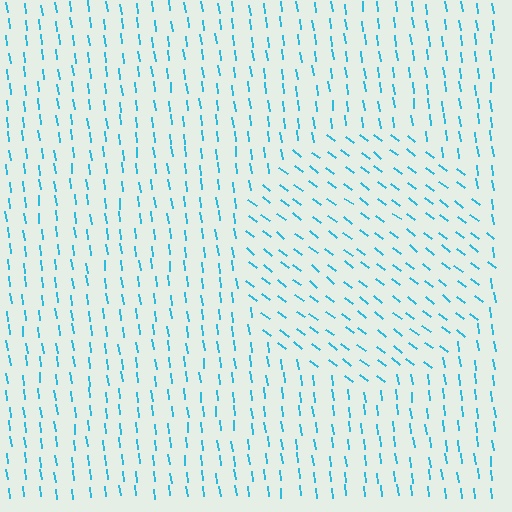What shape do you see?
I see a circle.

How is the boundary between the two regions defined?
The boundary is defined purely by a change in line orientation (approximately 45 degrees difference). All lines are the same color and thickness.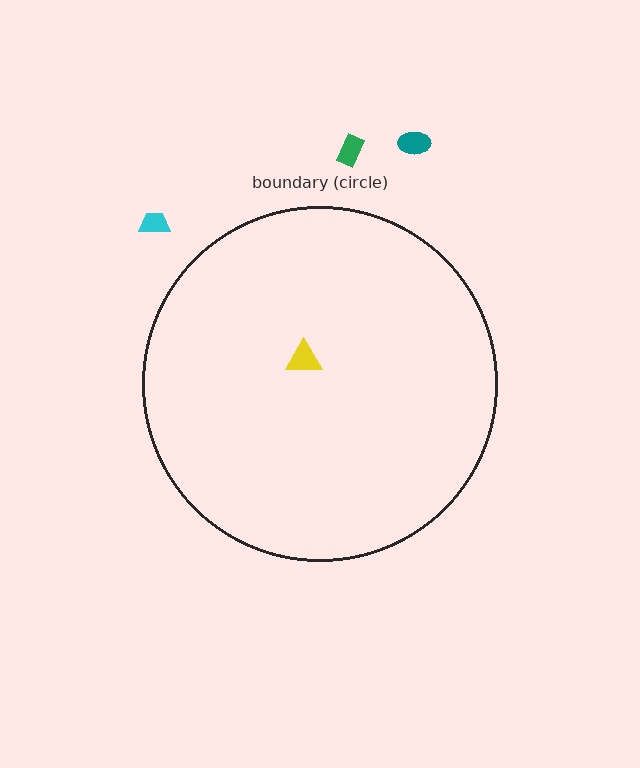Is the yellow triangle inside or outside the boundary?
Inside.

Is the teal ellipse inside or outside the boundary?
Outside.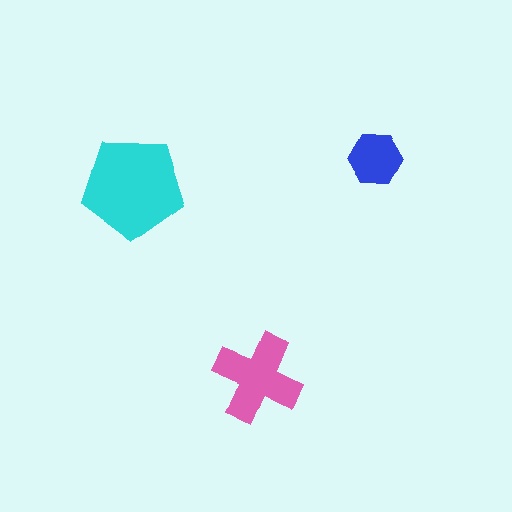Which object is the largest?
The cyan pentagon.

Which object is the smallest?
The blue hexagon.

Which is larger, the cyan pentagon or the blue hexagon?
The cyan pentagon.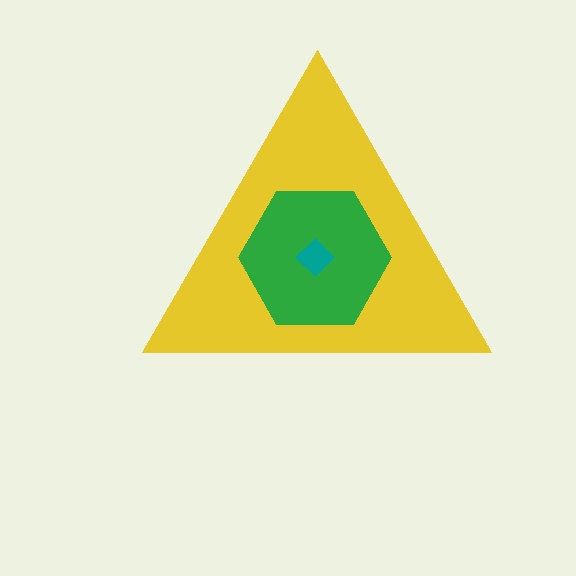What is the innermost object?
The teal diamond.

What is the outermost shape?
The yellow triangle.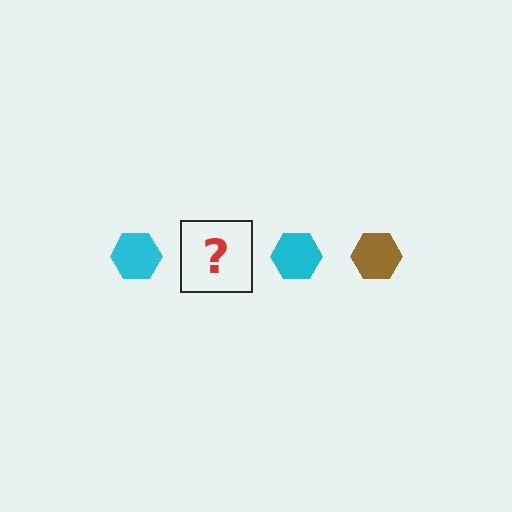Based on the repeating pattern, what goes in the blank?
The blank should be a brown hexagon.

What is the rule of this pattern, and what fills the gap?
The rule is that the pattern cycles through cyan, brown hexagons. The gap should be filled with a brown hexagon.